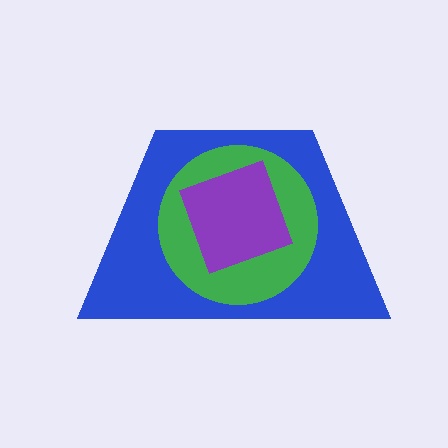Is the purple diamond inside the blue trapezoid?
Yes.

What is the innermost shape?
The purple diamond.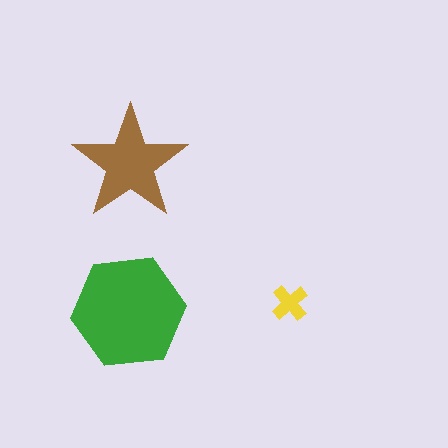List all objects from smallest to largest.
The yellow cross, the brown star, the green hexagon.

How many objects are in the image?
There are 3 objects in the image.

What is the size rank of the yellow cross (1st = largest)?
3rd.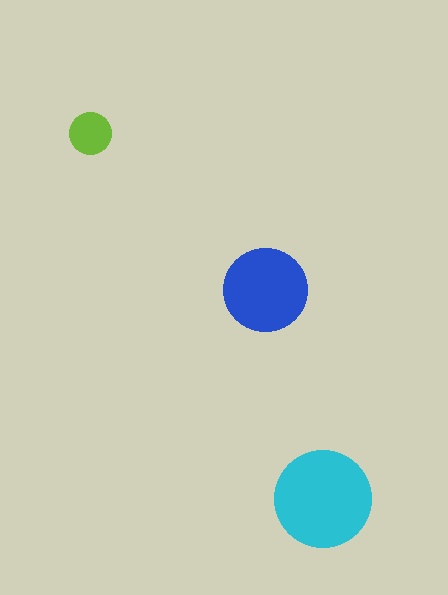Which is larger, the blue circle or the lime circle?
The blue one.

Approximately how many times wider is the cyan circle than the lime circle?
About 2.5 times wider.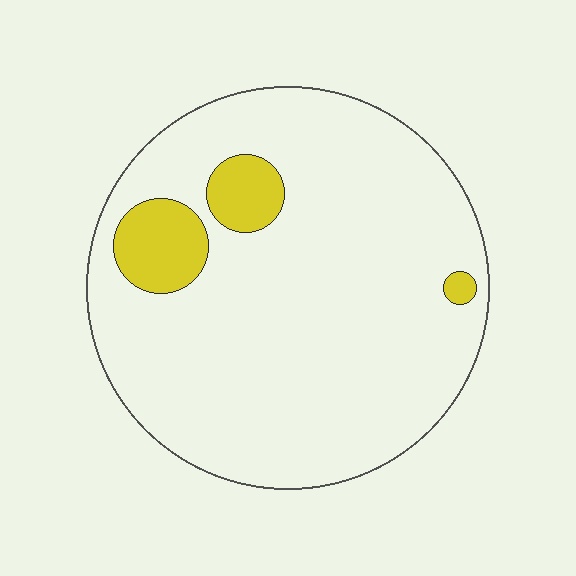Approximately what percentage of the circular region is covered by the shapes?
Approximately 10%.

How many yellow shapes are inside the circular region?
3.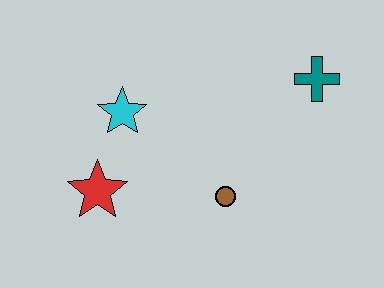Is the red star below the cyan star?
Yes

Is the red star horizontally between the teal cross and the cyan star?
No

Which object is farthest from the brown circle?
The teal cross is farthest from the brown circle.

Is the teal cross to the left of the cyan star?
No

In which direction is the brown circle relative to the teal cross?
The brown circle is below the teal cross.